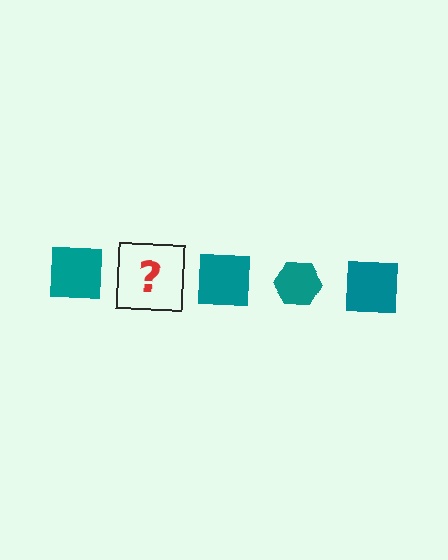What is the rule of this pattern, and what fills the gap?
The rule is that the pattern cycles through square, hexagon shapes in teal. The gap should be filled with a teal hexagon.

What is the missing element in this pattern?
The missing element is a teal hexagon.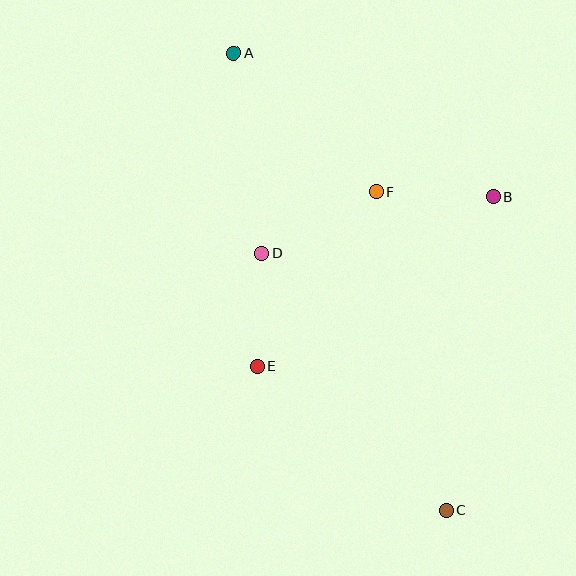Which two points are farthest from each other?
Points A and C are farthest from each other.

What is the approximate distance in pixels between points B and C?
The distance between B and C is approximately 318 pixels.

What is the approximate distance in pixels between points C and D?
The distance between C and D is approximately 317 pixels.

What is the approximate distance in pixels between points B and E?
The distance between B and E is approximately 291 pixels.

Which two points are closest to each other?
Points D and E are closest to each other.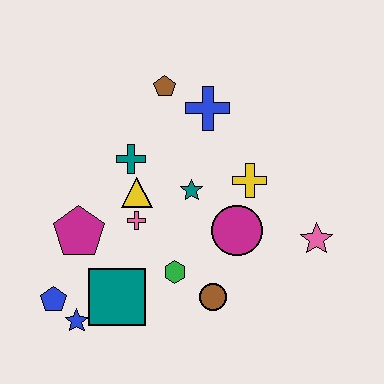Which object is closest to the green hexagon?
The brown circle is closest to the green hexagon.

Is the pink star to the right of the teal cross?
Yes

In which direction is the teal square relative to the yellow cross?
The teal square is to the left of the yellow cross.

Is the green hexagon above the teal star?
No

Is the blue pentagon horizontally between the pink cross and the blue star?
No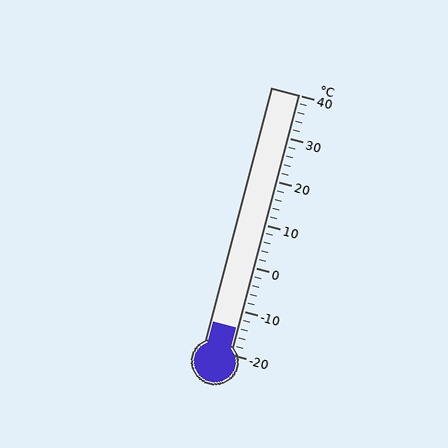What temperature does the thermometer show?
The thermometer shows approximately -14°C.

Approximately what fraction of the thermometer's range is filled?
The thermometer is filled to approximately 10% of its range.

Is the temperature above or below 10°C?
The temperature is below 10°C.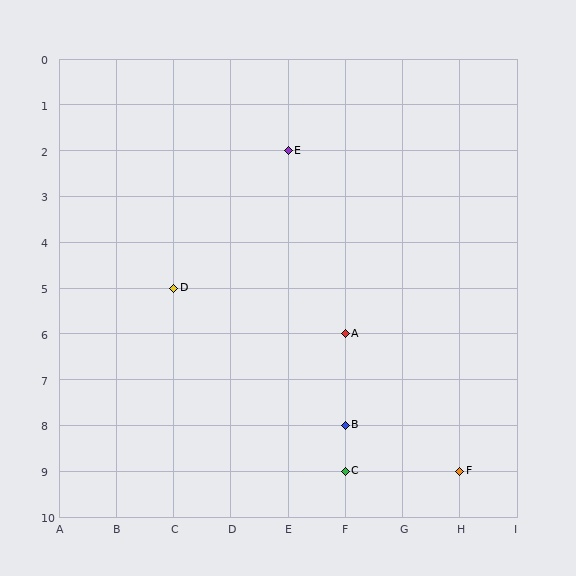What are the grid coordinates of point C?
Point C is at grid coordinates (F, 9).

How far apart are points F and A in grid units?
Points F and A are 2 columns and 3 rows apart (about 3.6 grid units diagonally).